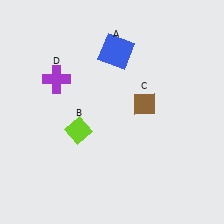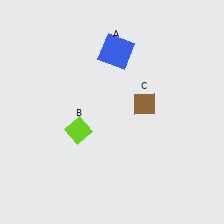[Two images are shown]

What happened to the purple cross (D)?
The purple cross (D) was removed in Image 2. It was in the top-left area of Image 1.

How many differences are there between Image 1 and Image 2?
There is 1 difference between the two images.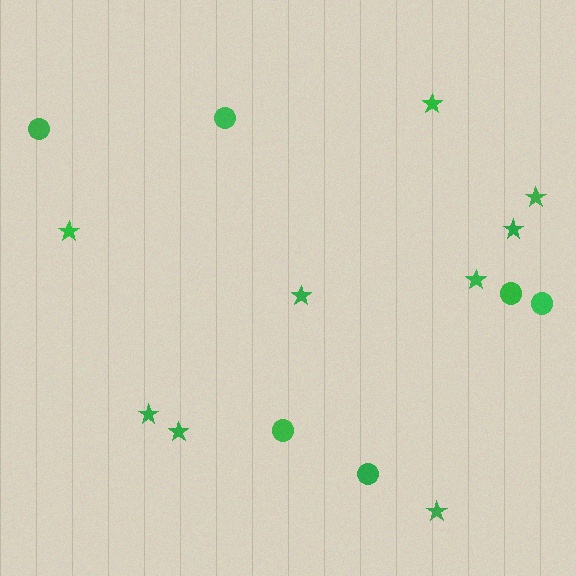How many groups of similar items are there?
There are 2 groups: one group of circles (6) and one group of stars (9).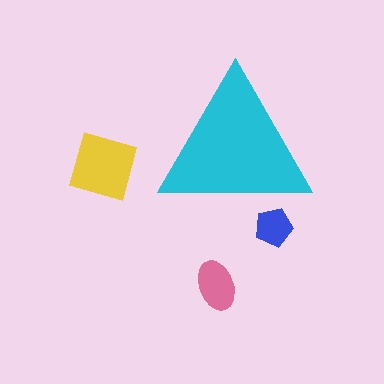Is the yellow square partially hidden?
No, the yellow square is fully visible.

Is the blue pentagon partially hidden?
Yes, the blue pentagon is partially hidden behind the cyan triangle.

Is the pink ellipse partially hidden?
No, the pink ellipse is fully visible.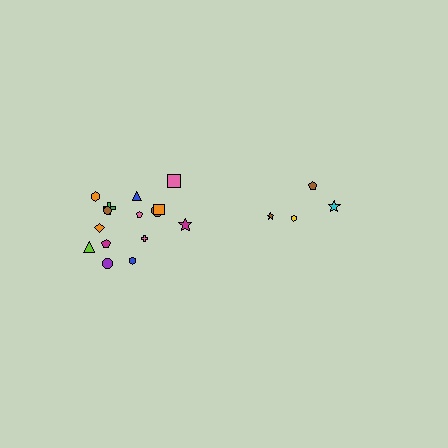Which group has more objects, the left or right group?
The left group.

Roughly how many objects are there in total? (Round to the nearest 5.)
Roughly 20 objects in total.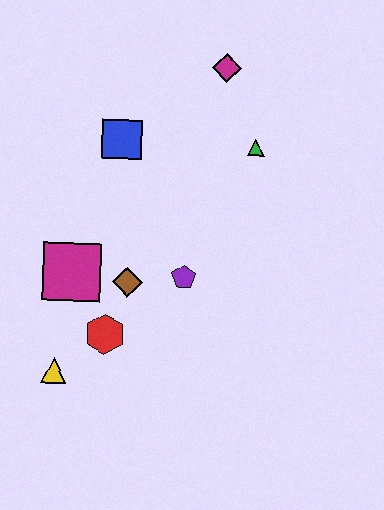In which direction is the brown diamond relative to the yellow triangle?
The brown diamond is above the yellow triangle.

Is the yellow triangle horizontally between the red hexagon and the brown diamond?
No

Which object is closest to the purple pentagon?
The brown diamond is closest to the purple pentagon.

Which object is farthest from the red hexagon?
The magenta diamond is farthest from the red hexagon.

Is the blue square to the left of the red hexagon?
No